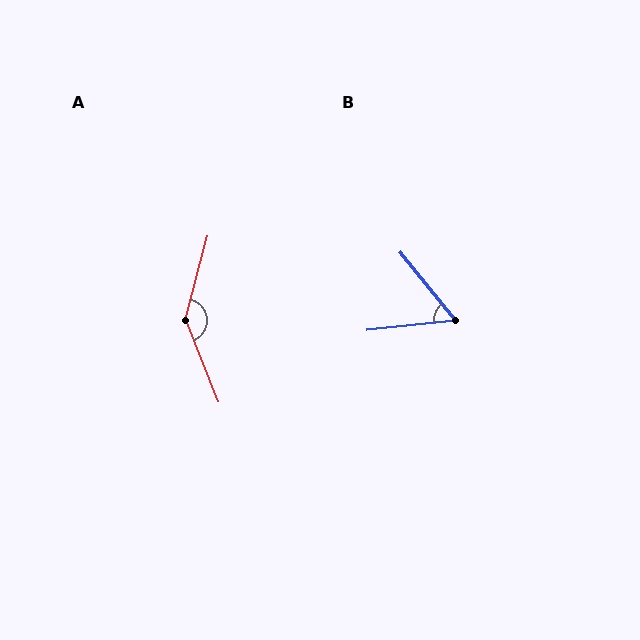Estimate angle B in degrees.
Approximately 57 degrees.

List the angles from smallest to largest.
B (57°), A (143°).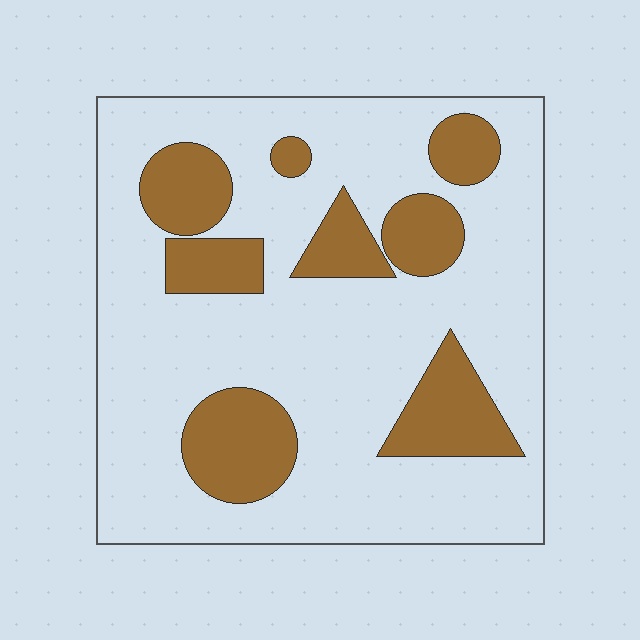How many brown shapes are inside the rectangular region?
8.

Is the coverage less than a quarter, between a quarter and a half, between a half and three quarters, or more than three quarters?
Less than a quarter.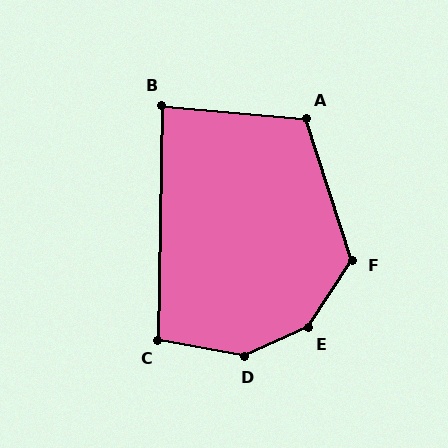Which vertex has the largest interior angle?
E, at approximately 147 degrees.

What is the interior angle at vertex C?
Approximately 99 degrees (obtuse).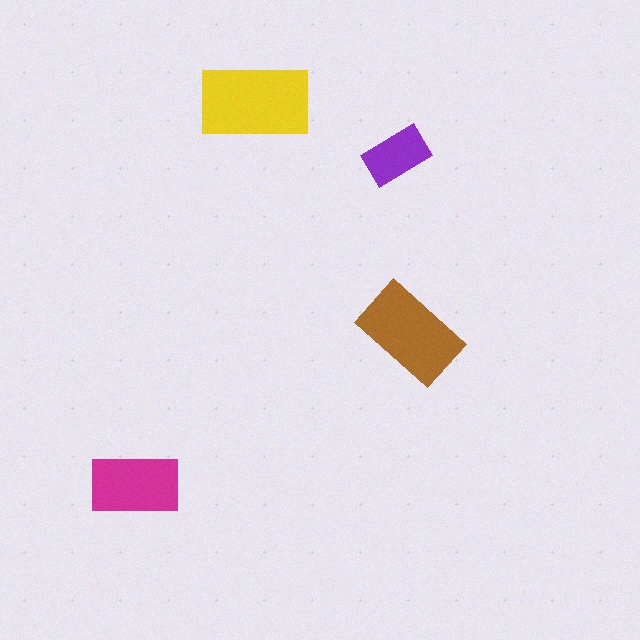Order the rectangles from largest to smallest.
the yellow one, the brown one, the magenta one, the purple one.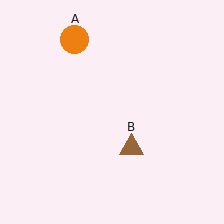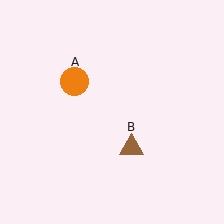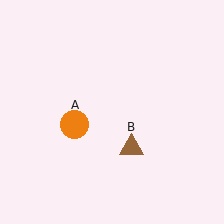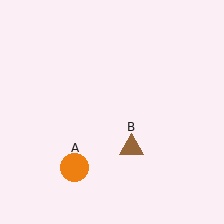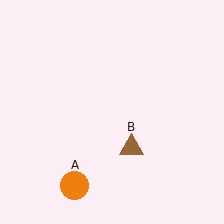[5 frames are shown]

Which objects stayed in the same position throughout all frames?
Brown triangle (object B) remained stationary.